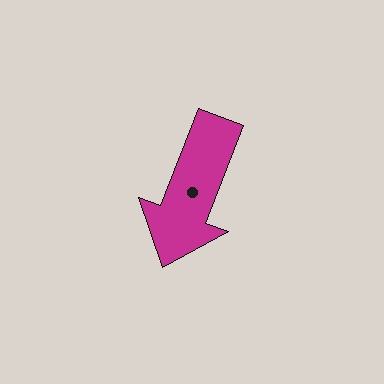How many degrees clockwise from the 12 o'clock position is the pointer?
Approximately 201 degrees.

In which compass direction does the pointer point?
South.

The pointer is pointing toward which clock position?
Roughly 7 o'clock.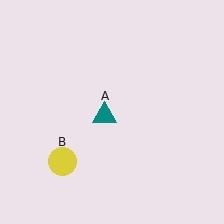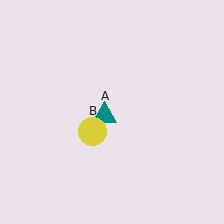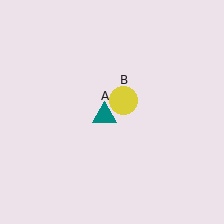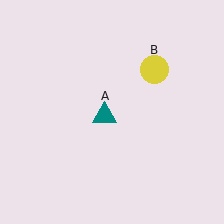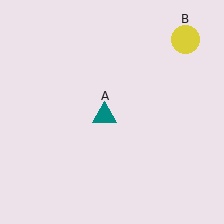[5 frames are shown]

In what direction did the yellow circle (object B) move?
The yellow circle (object B) moved up and to the right.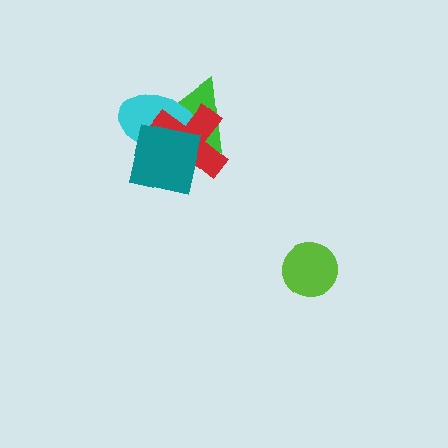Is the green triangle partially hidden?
Yes, it is partially covered by another shape.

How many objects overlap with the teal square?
3 objects overlap with the teal square.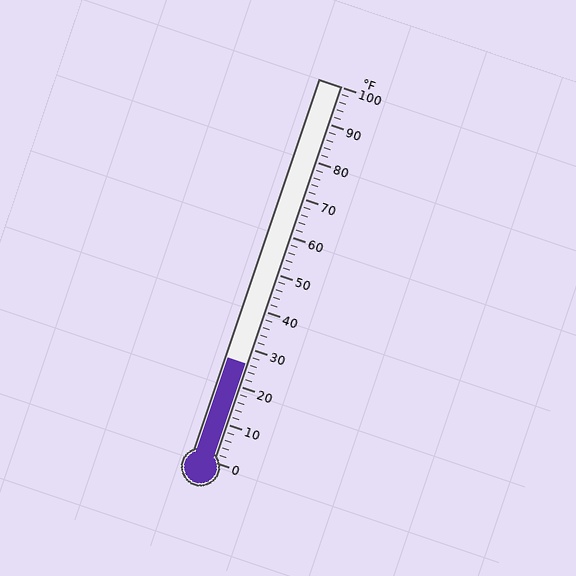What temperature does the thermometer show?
The thermometer shows approximately 26°F.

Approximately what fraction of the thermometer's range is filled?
The thermometer is filled to approximately 25% of its range.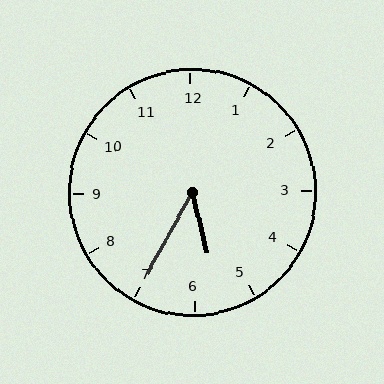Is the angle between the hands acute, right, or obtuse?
It is acute.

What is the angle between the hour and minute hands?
Approximately 42 degrees.